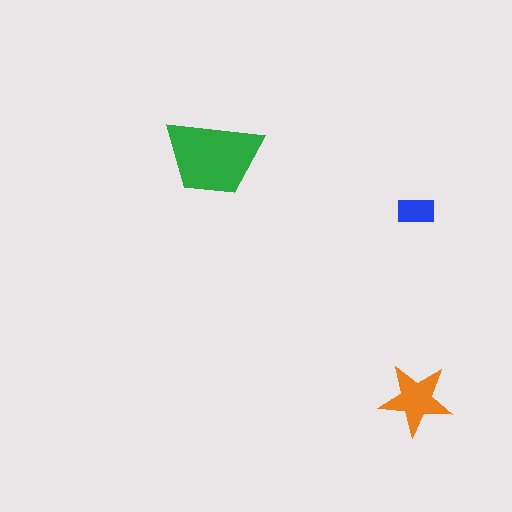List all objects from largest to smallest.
The green trapezoid, the orange star, the blue rectangle.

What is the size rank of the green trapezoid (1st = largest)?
1st.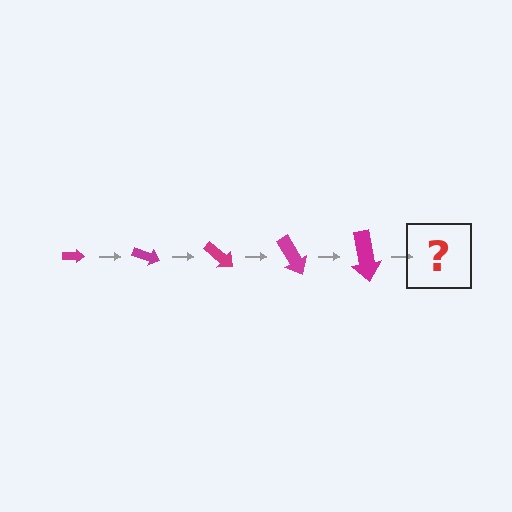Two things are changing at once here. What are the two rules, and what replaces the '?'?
The two rules are that the arrow grows larger each step and it rotates 20 degrees each step. The '?' should be an arrow, larger than the previous one and rotated 100 degrees from the start.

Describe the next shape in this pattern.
It should be an arrow, larger than the previous one and rotated 100 degrees from the start.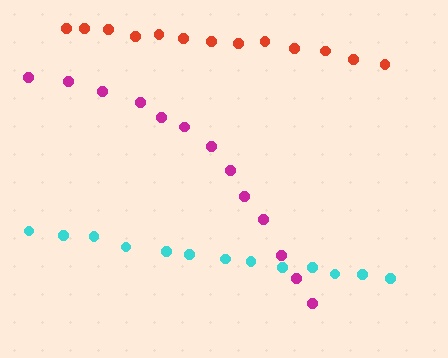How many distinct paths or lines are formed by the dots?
There are 3 distinct paths.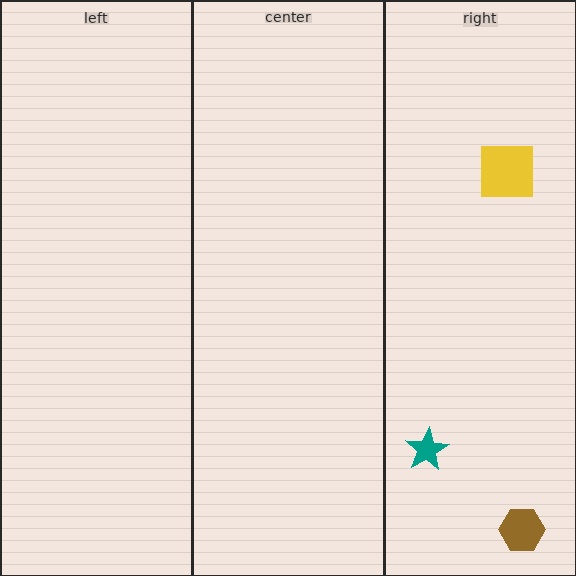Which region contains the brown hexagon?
The right region.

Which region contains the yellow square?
The right region.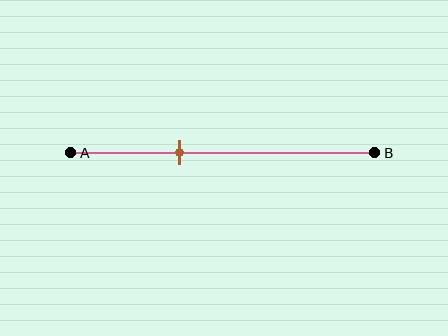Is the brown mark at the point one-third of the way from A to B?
Yes, the mark is approximately at the one-third point.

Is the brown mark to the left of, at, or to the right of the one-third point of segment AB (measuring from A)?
The brown mark is approximately at the one-third point of segment AB.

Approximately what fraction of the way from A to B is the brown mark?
The brown mark is approximately 35% of the way from A to B.